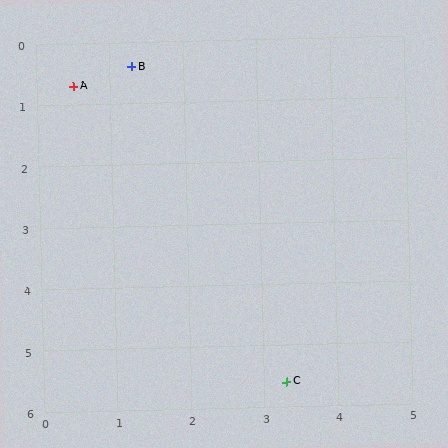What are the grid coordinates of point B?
Point B is at approximately (1.3, 0.4).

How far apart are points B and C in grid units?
Points B and C are about 5.6 grid units apart.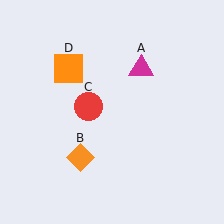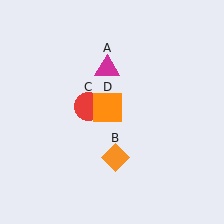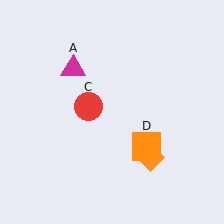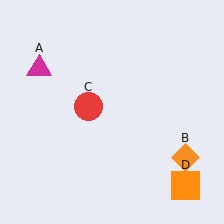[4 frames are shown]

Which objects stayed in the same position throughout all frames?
Red circle (object C) remained stationary.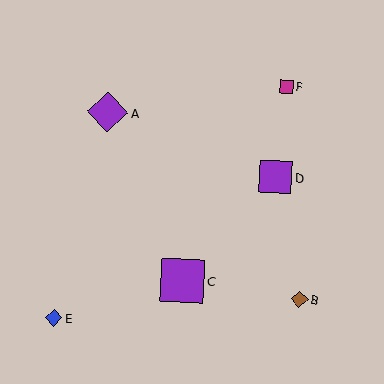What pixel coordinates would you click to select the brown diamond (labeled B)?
Click at (300, 299) to select the brown diamond B.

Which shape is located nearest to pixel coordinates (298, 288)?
The brown diamond (labeled B) at (300, 299) is nearest to that location.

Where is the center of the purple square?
The center of the purple square is at (275, 177).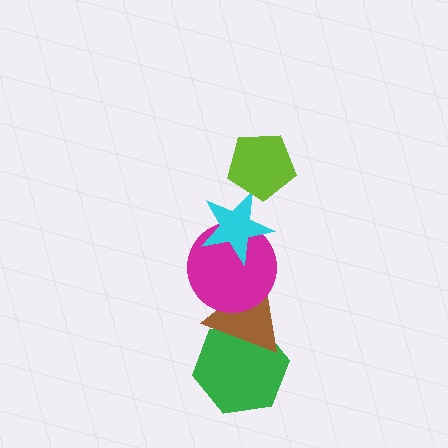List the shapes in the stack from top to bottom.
From top to bottom: the lime pentagon, the cyan star, the magenta circle, the brown triangle, the green hexagon.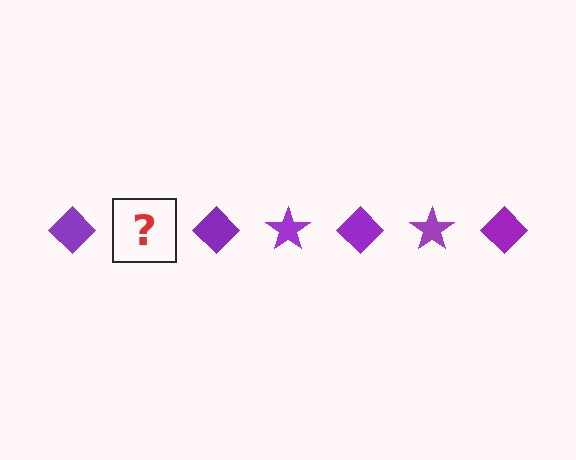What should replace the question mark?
The question mark should be replaced with a purple star.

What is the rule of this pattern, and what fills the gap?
The rule is that the pattern cycles through diamond, star shapes in purple. The gap should be filled with a purple star.